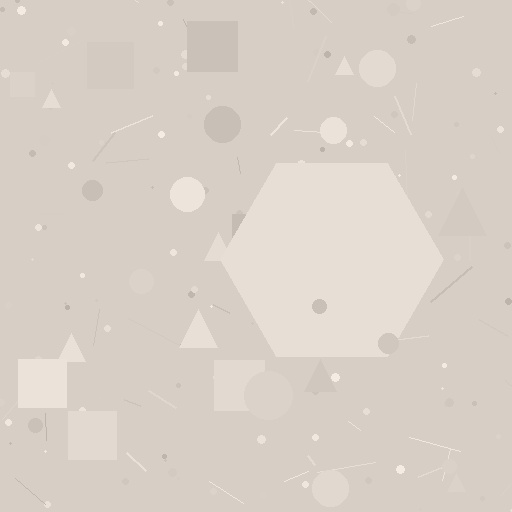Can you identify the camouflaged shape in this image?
The camouflaged shape is a hexagon.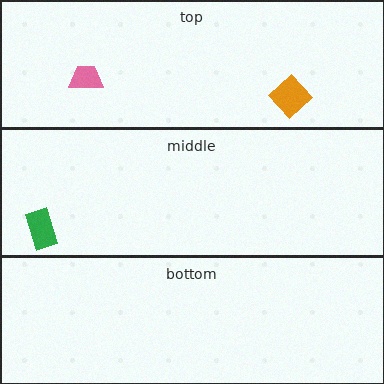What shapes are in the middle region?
The green rectangle.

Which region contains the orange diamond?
The top region.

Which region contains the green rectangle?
The middle region.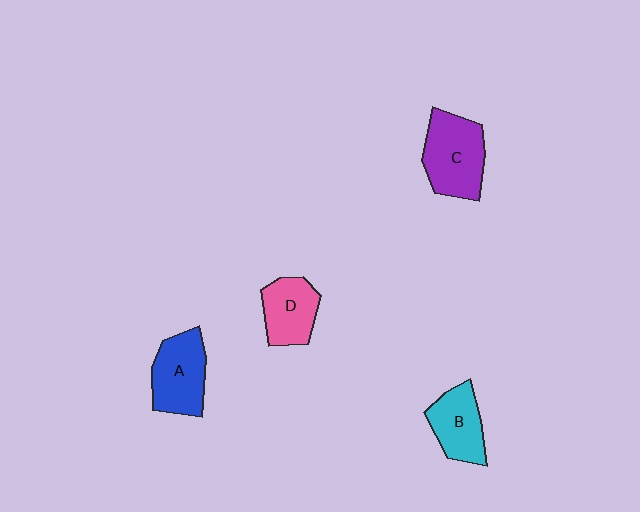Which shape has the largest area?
Shape C (purple).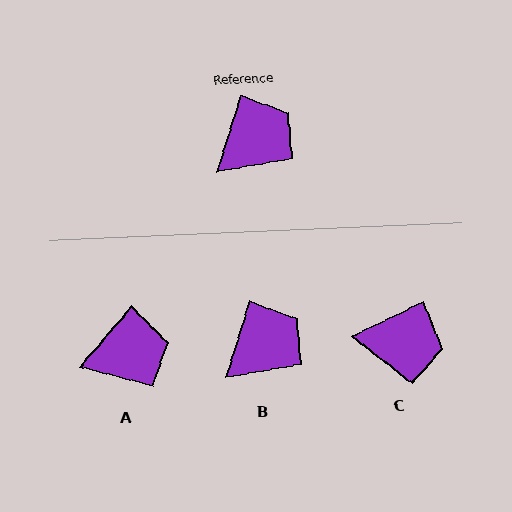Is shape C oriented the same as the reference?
No, it is off by about 47 degrees.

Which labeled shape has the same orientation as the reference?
B.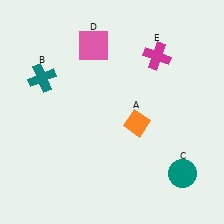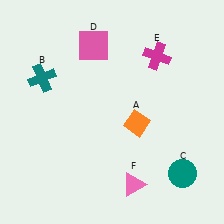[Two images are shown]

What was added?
A pink triangle (F) was added in Image 2.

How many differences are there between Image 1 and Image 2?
There is 1 difference between the two images.